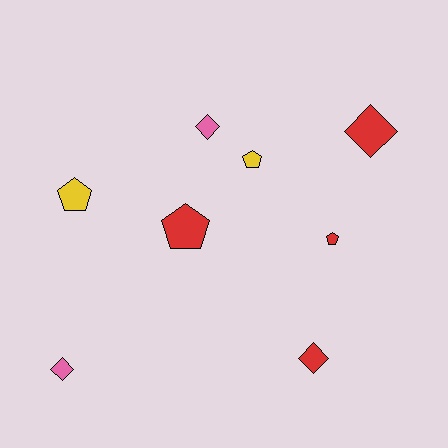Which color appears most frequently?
Red, with 4 objects.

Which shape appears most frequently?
Pentagon, with 4 objects.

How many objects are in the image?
There are 8 objects.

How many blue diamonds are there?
There are no blue diamonds.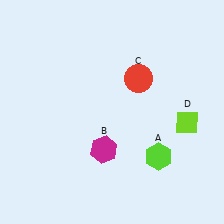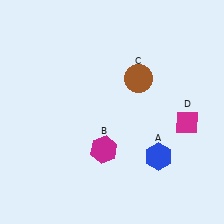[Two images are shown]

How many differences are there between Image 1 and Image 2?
There are 3 differences between the two images.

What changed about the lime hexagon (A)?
In Image 1, A is lime. In Image 2, it changed to blue.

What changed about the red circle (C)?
In Image 1, C is red. In Image 2, it changed to brown.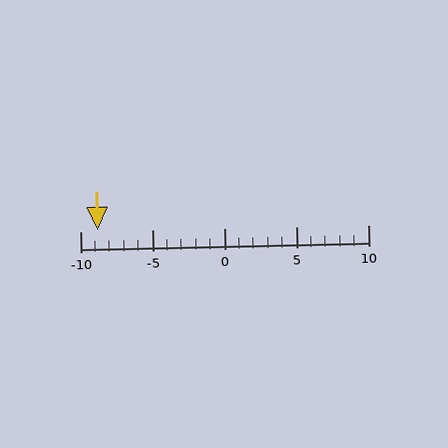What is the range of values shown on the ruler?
The ruler shows values from -10 to 10.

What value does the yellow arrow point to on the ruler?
The yellow arrow points to approximately -9.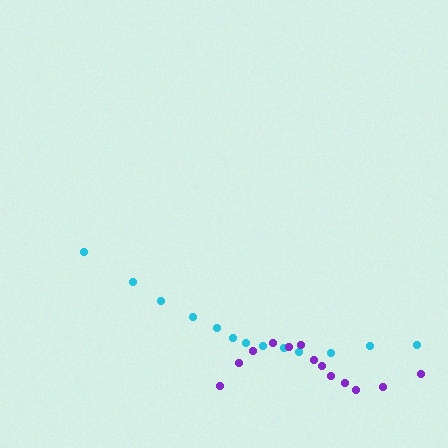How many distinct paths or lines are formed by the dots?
There are 2 distinct paths.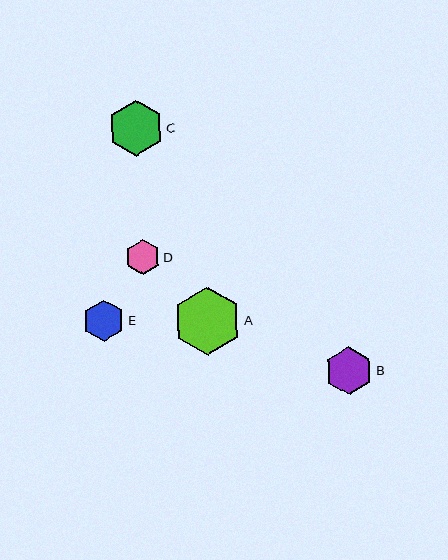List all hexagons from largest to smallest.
From largest to smallest: A, C, B, E, D.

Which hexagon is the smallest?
Hexagon D is the smallest with a size of approximately 35 pixels.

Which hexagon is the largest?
Hexagon A is the largest with a size of approximately 68 pixels.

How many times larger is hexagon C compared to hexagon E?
Hexagon C is approximately 1.3 times the size of hexagon E.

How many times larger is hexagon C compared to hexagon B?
Hexagon C is approximately 1.2 times the size of hexagon B.